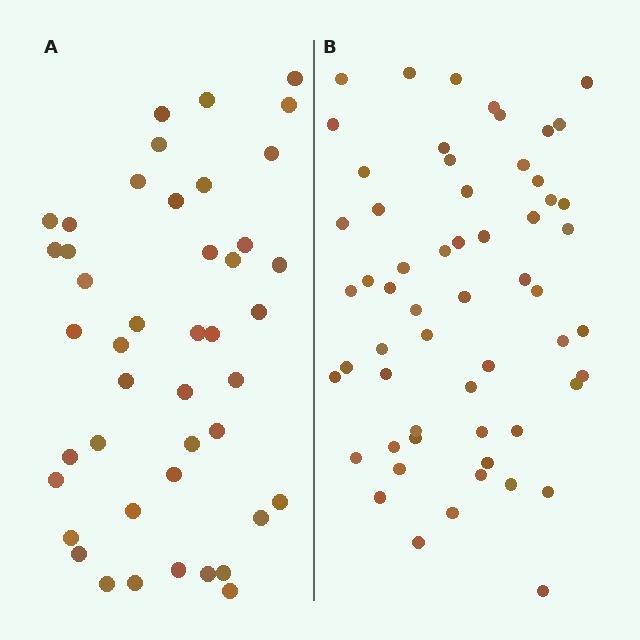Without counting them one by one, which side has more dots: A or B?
Region B (the right region) has more dots.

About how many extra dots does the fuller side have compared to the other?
Region B has approximately 15 more dots than region A.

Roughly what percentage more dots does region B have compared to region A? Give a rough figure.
About 30% more.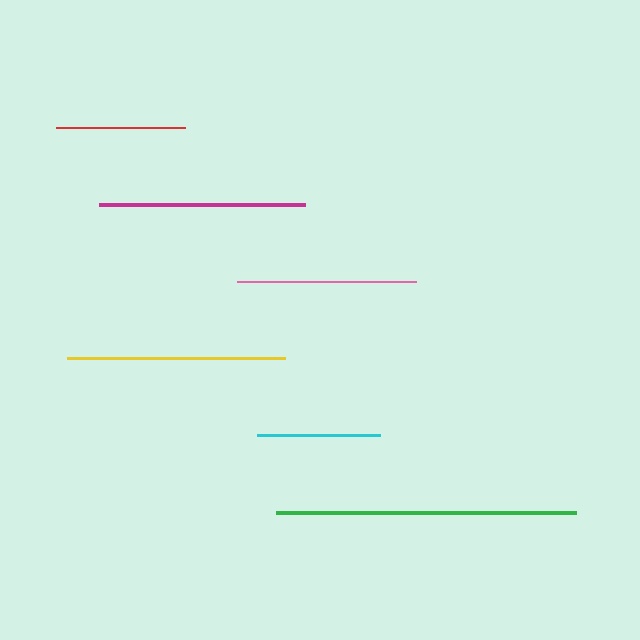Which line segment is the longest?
The green line is the longest at approximately 300 pixels.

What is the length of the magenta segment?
The magenta segment is approximately 207 pixels long.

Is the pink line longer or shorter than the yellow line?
The yellow line is longer than the pink line.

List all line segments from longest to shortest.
From longest to shortest: green, yellow, magenta, pink, red, cyan.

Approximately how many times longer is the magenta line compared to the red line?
The magenta line is approximately 1.6 times the length of the red line.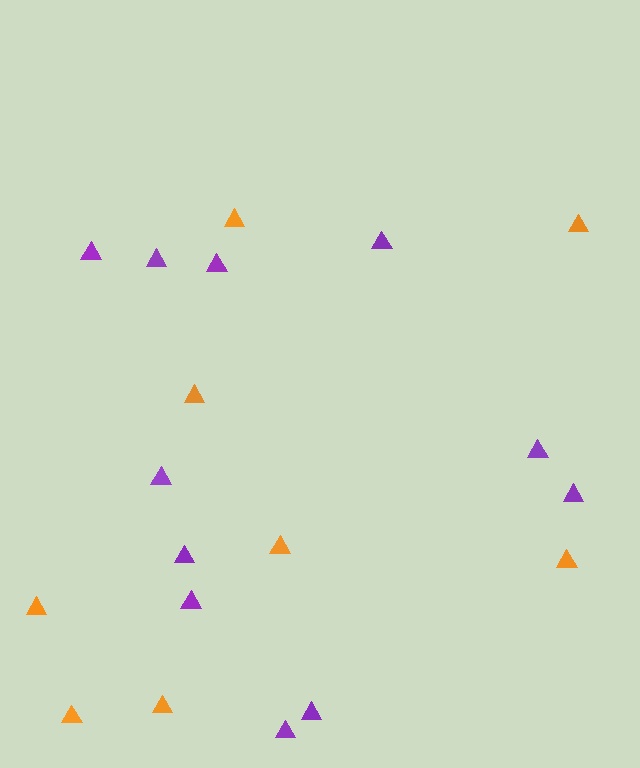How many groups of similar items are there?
There are 2 groups: one group of purple triangles (11) and one group of orange triangles (8).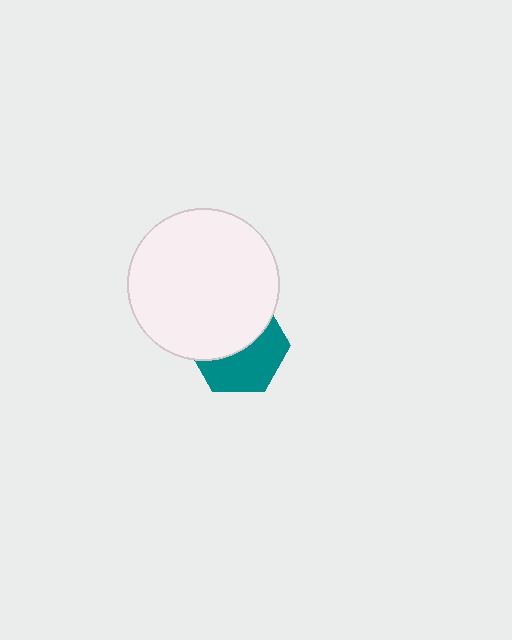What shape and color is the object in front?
The object in front is a white circle.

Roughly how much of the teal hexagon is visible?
About half of it is visible (roughly 48%).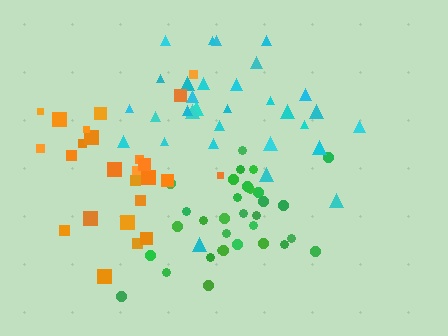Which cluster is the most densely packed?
Green.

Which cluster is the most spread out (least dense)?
Orange.